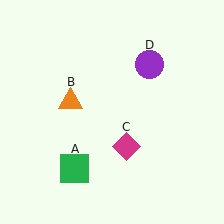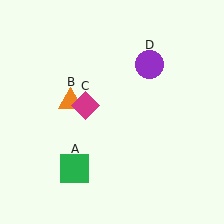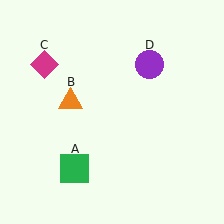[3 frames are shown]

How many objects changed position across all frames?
1 object changed position: magenta diamond (object C).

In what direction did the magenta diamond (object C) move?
The magenta diamond (object C) moved up and to the left.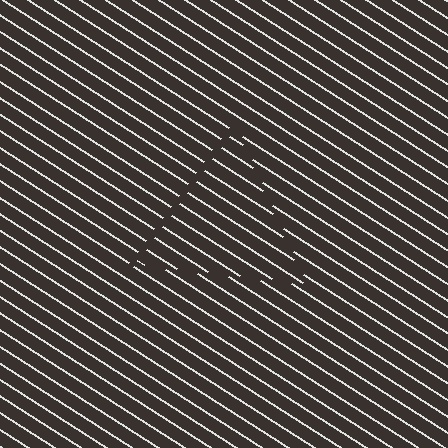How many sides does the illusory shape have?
3 sides — the line-ends trace a triangle.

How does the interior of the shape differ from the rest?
The interior of the shape contains the same grating, shifted by half a period — the contour is defined by the phase discontinuity where line-ends from the inner and outer gratings abut.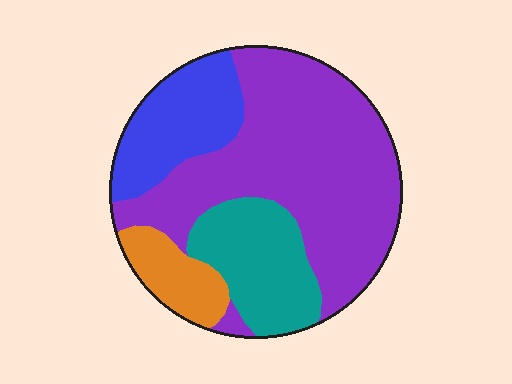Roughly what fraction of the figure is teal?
Teal covers around 20% of the figure.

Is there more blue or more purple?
Purple.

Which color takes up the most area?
Purple, at roughly 55%.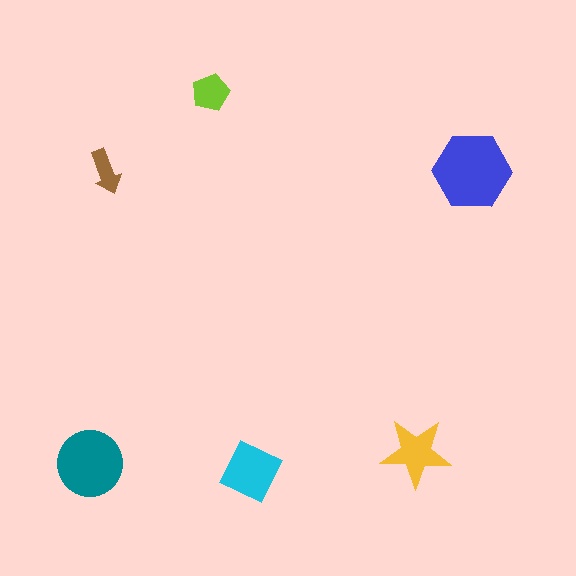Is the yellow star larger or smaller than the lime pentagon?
Larger.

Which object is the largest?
The blue hexagon.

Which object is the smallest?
The brown arrow.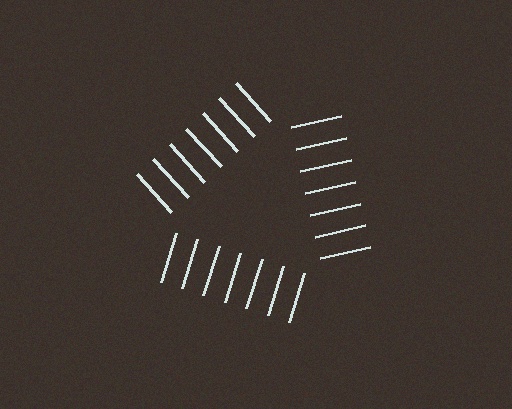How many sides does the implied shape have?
3 sides — the line-ends trace a triangle.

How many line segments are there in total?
21 — 7 along each of the 3 edges.